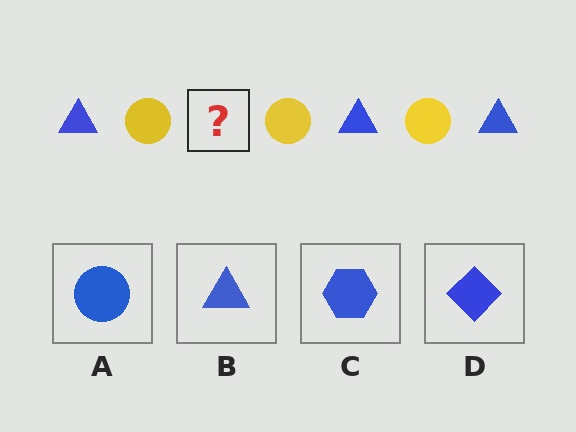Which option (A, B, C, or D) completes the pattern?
B.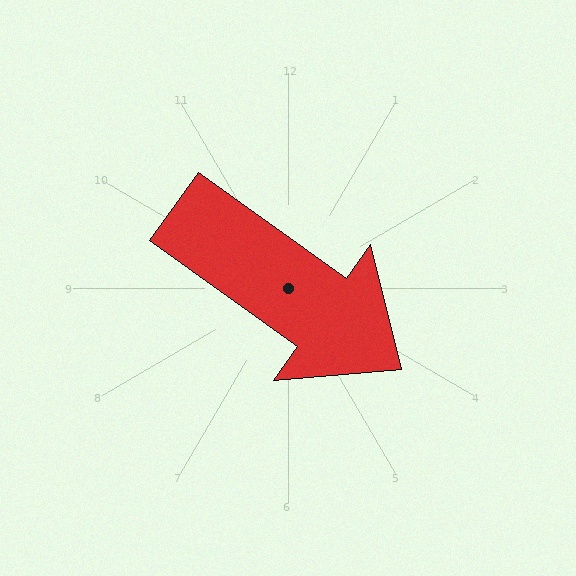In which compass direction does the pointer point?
Southeast.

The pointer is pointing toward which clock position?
Roughly 4 o'clock.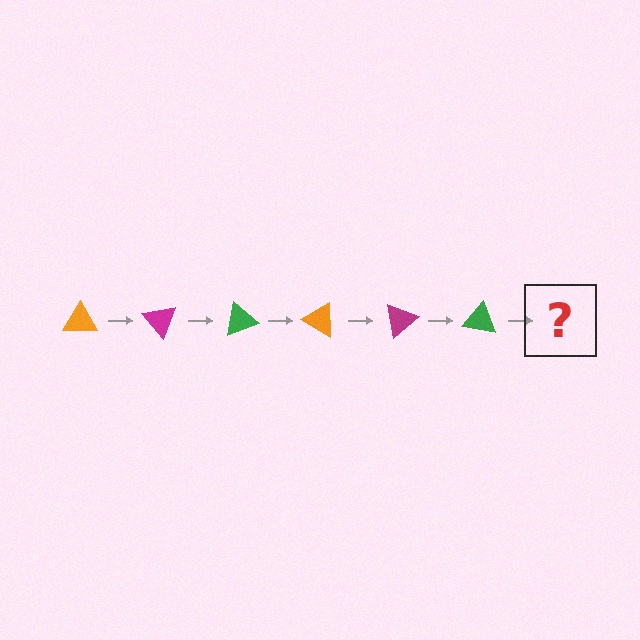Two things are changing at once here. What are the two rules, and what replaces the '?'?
The two rules are that it rotates 50 degrees each step and the color cycles through orange, magenta, and green. The '?' should be an orange triangle, rotated 300 degrees from the start.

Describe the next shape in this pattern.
It should be an orange triangle, rotated 300 degrees from the start.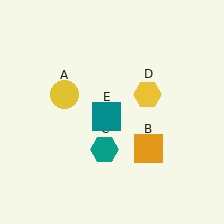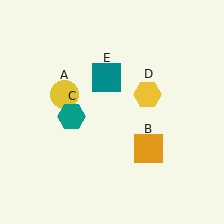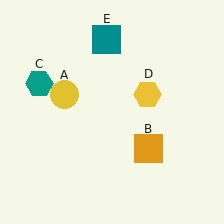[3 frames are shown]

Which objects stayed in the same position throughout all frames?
Yellow circle (object A) and orange square (object B) and yellow hexagon (object D) remained stationary.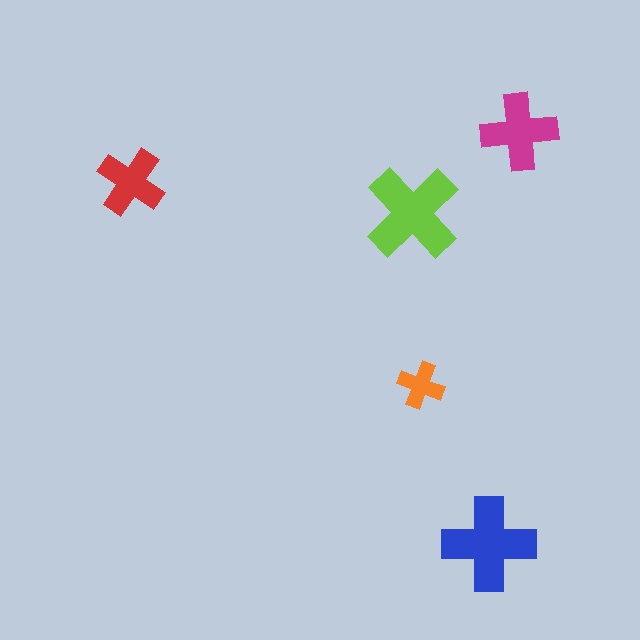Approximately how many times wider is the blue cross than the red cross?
About 1.5 times wider.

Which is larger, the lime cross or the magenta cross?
The lime one.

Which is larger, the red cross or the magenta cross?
The magenta one.